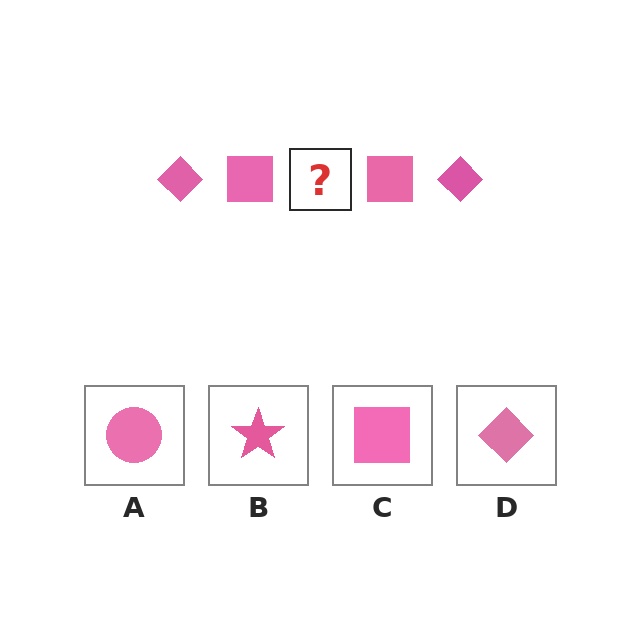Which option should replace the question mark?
Option D.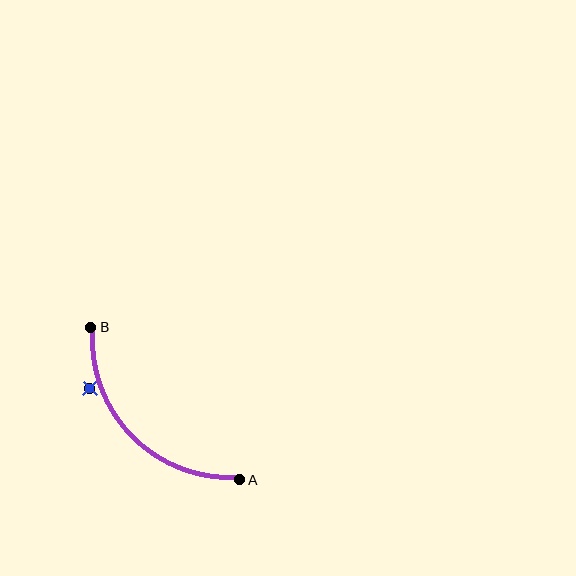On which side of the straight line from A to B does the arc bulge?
The arc bulges below and to the left of the straight line connecting A and B.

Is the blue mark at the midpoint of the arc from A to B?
No — the blue mark does not lie on the arc at all. It sits slightly outside the curve.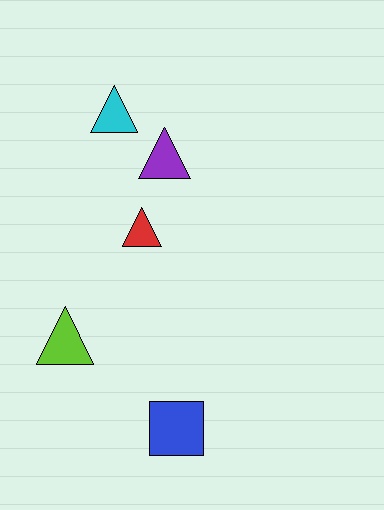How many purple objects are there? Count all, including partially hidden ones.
There is 1 purple object.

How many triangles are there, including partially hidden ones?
There are 4 triangles.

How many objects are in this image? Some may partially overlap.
There are 5 objects.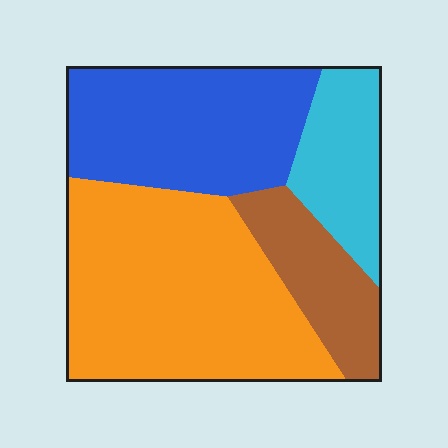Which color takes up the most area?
Orange, at roughly 45%.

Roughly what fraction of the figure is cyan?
Cyan covers around 15% of the figure.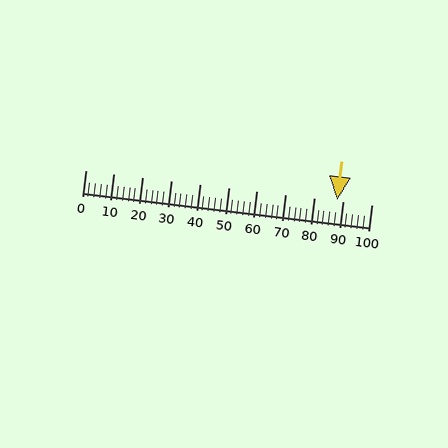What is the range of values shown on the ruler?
The ruler shows values from 0 to 100.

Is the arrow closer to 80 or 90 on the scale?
The arrow is closer to 90.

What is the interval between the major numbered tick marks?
The major tick marks are spaced 10 units apart.